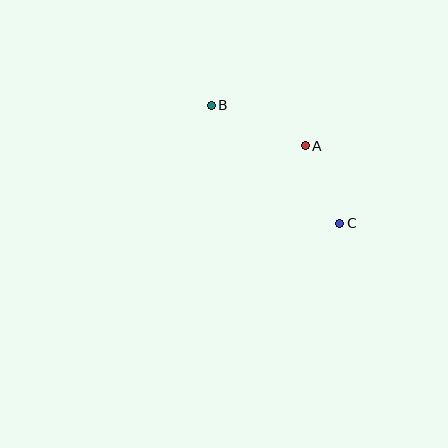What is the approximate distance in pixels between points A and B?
The distance between A and B is approximately 102 pixels.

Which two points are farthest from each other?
Points B and C are farthest from each other.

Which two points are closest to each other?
Points A and C are closest to each other.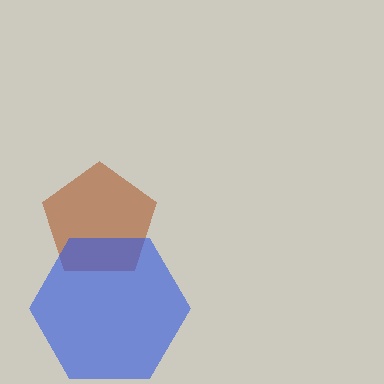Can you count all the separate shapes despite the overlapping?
Yes, there are 2 separate shapes.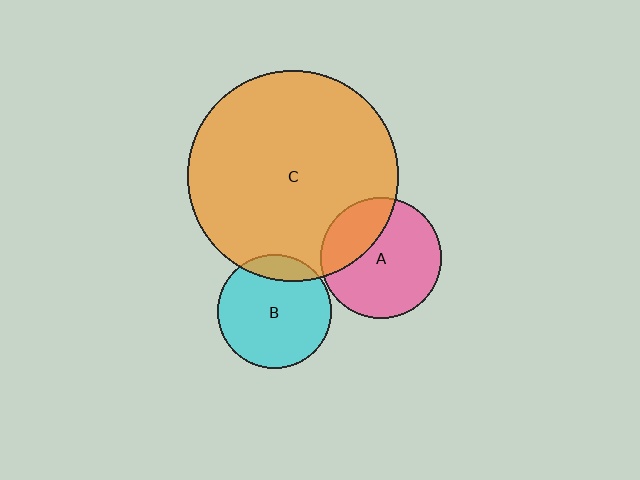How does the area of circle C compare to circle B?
Approximately 3.5 times.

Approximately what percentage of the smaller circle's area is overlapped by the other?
Approximately 30%.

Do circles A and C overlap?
Yes.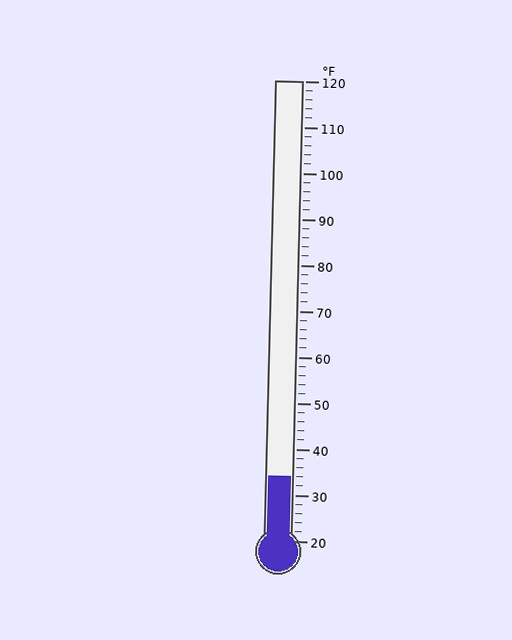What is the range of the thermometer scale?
The thermometer scale ranges from 20°F to 120°F.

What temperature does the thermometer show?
The thermometer shows approximately 34°F.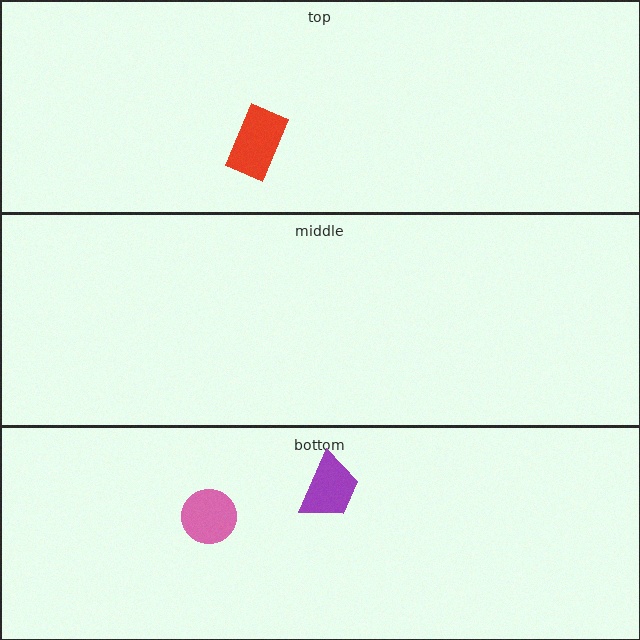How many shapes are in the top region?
1.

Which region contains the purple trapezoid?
The bottom region.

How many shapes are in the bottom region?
2.